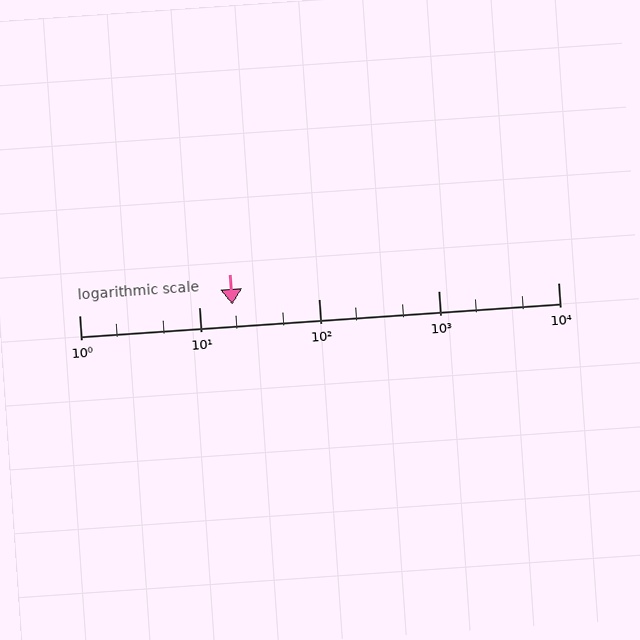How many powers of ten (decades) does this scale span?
The scale spans 4 decades, from 1 to 10000.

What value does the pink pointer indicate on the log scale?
The pointer indicates approximately 19.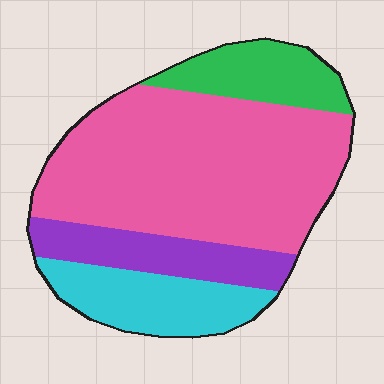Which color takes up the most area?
Pink, at roughly 55%.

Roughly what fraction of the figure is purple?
Purple takes up less than a sixth of the figure.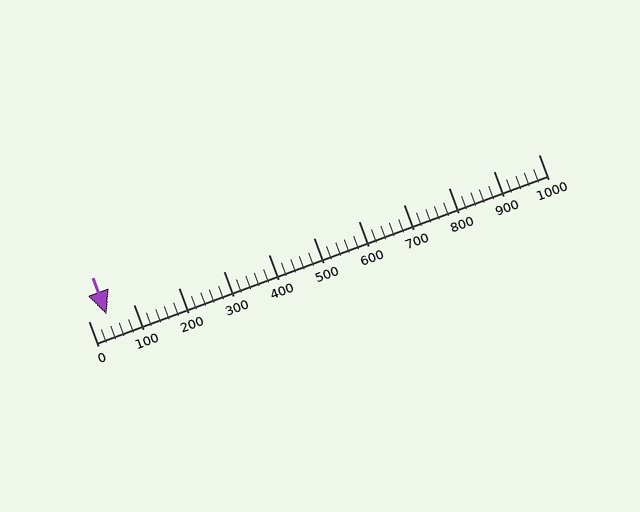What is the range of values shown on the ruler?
The ruler shows values from 0 to 1000.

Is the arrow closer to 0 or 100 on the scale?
The arrow is closer to 0.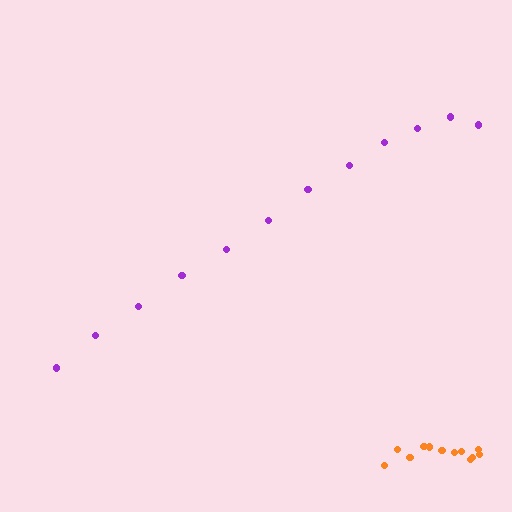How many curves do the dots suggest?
There are 2 distinct paths.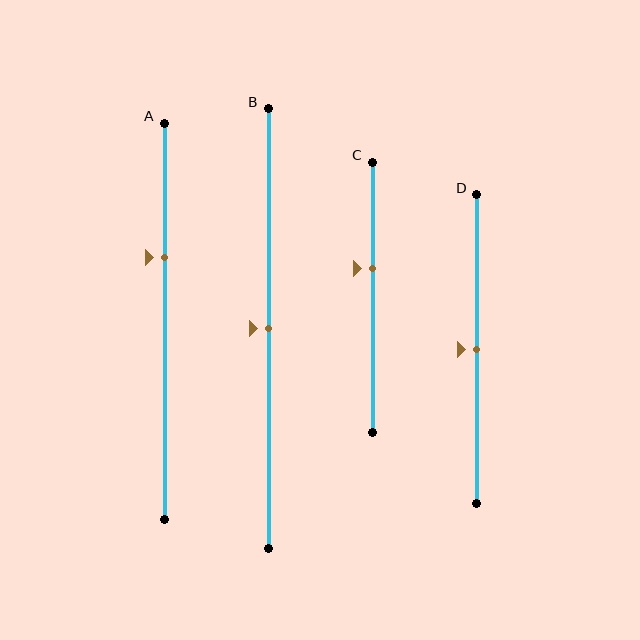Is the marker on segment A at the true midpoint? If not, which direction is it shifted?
No, the marker on segment A is shifted upward by about 16% of the segment length.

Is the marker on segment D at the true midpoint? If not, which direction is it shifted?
Yes, the marker on segment D is at the true midpoint.